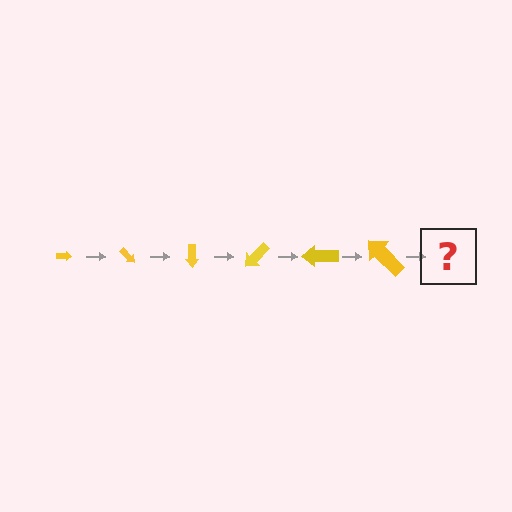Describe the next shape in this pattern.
It should be an arrow, larger than the previous one and rotated 270 degrees from the start.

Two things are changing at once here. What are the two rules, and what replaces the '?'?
The two rules are that the arrow grows larger each step and it rotates 45 degrees each step. The '?' should be an arrow, larger than the previous one and rotated 270 degrees from the start.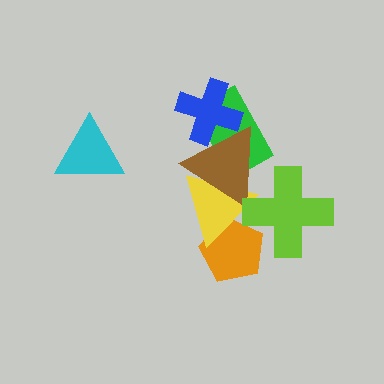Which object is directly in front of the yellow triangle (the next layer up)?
The brown triangle is directly in front of the yellow triangle.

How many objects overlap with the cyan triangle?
0 objects overlap with the cyan triangle.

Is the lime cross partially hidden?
No, no other shape covers it.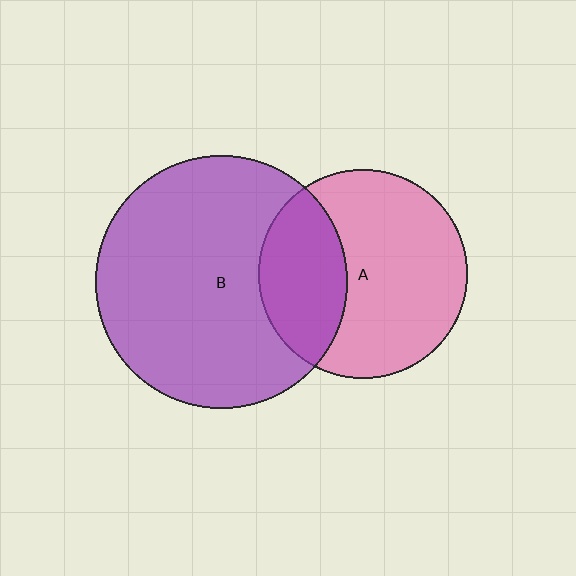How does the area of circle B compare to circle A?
Approximately 1.5 times.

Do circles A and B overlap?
Yes.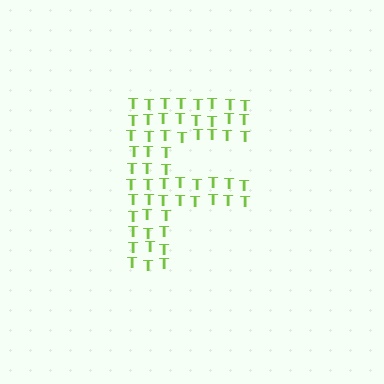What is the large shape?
The large shape is the letter F.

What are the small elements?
The small elements are letter T's.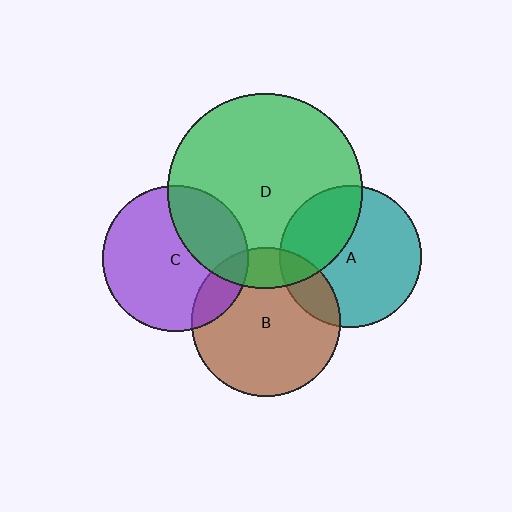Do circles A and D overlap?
Yes.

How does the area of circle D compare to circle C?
Approximately 1.8 times.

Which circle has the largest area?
Circle D (green).